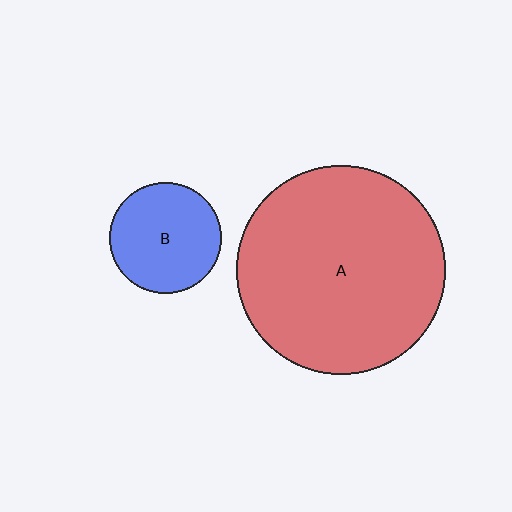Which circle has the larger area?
Circle A (red).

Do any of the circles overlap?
No, none of the circles overlap.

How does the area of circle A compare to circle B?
Approximately 3.5 times.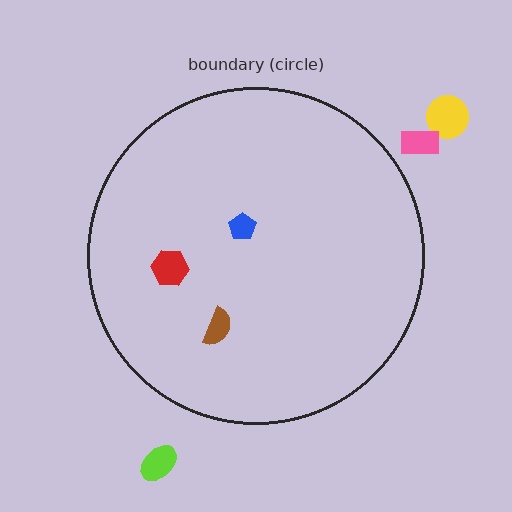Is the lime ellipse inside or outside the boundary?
Outside.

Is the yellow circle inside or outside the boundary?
Outside.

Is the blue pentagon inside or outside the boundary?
Inside.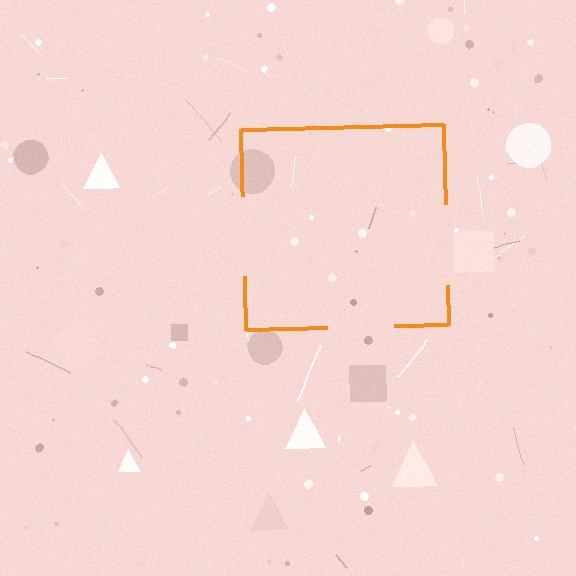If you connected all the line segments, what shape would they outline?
They would outline a square.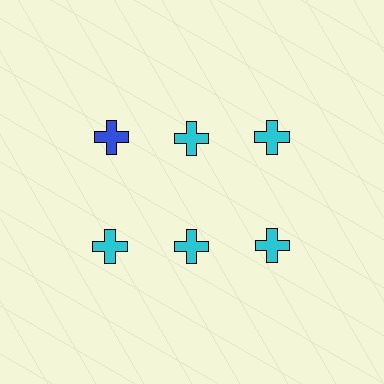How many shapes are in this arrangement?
There are 6 shapes arranged in a grid pattern.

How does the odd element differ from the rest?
It has a different color: blue instead of cyan.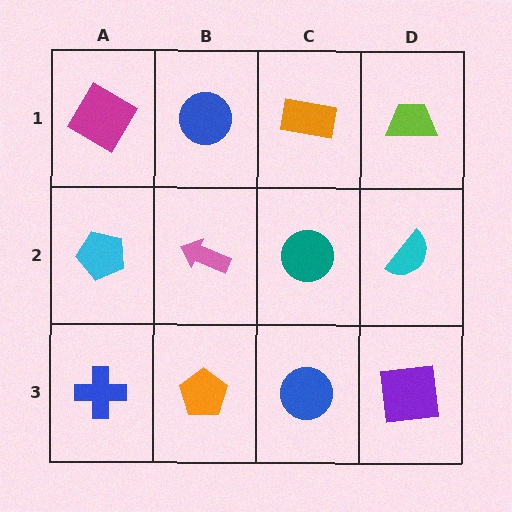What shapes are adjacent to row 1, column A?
A cyan pentagon (row 2, column A), a blue circle (row 1, column B).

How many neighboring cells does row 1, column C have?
3.